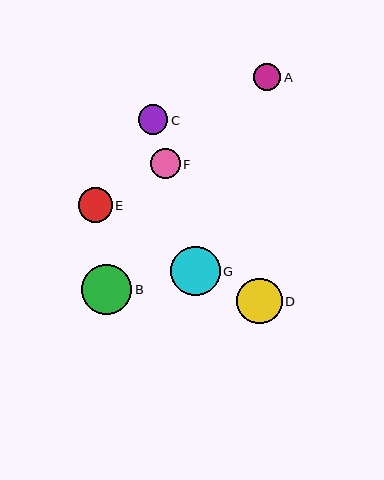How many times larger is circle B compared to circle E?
Circle B is approximately 1.5 times the size of circle E.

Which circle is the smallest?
Circle A is the smallest with a size of approximately 27 pixels.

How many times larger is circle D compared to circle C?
Circle D is approximately 1.6 times the size of circle C.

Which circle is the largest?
Circle B is the largest with a size of approximately 50 pixels.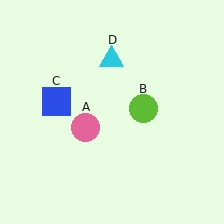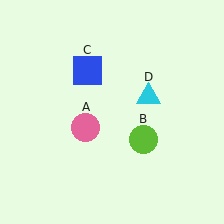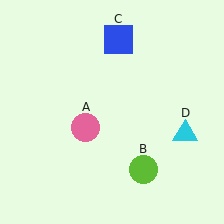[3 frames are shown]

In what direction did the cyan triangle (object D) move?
The cyan triangle (object D) moved down and to the right.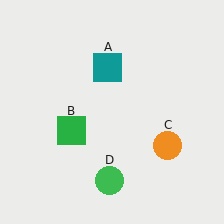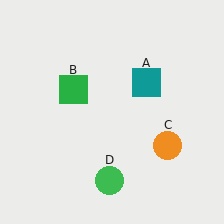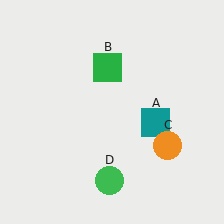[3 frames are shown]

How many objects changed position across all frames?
2 objects changed position: teal square (object A), green square (object B).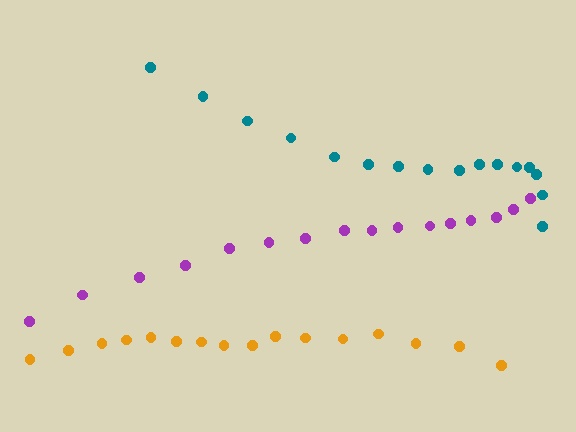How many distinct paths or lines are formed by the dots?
There are 3 distinct paths.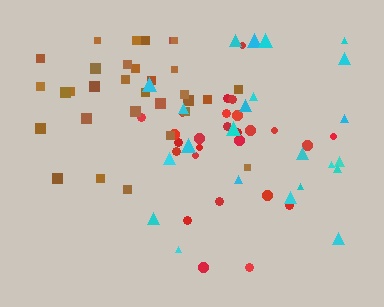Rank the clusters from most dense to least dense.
brown, red, cyan.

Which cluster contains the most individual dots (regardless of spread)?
Brown (31).